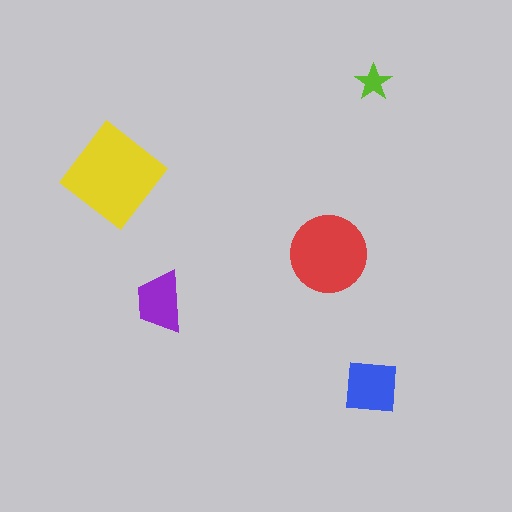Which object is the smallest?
The lime star.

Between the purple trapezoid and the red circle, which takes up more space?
The red circle.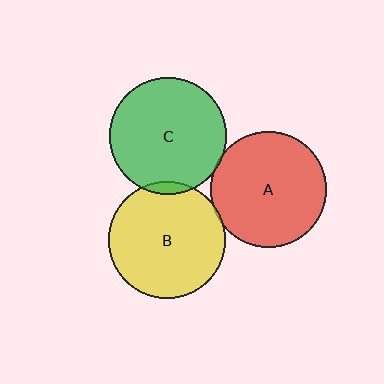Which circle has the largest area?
Circle B (yellow).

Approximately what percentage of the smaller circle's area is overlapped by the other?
Approximately 5%.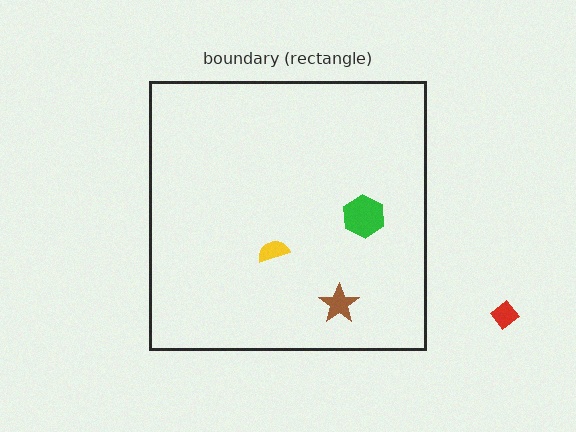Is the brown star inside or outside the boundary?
Inside.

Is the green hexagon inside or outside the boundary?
Inside.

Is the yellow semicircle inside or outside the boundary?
Inside.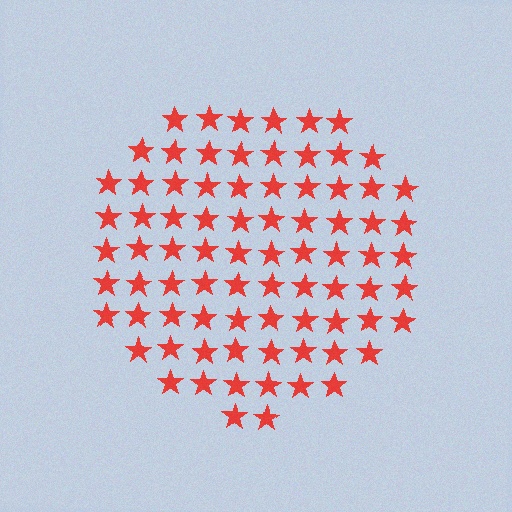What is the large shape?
The large shape is a circle.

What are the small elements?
The small elements are stars.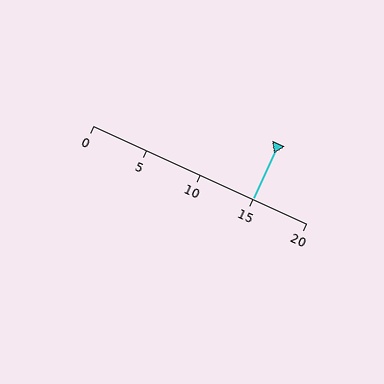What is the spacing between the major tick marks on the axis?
The major ticks are spaced 5 apart.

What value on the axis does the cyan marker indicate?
The marker indicates approximately 15.